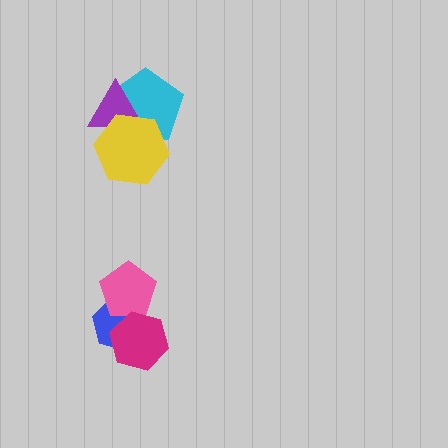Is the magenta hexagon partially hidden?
No, no other shape covers it.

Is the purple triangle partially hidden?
Yes, it is partially covered by another shape.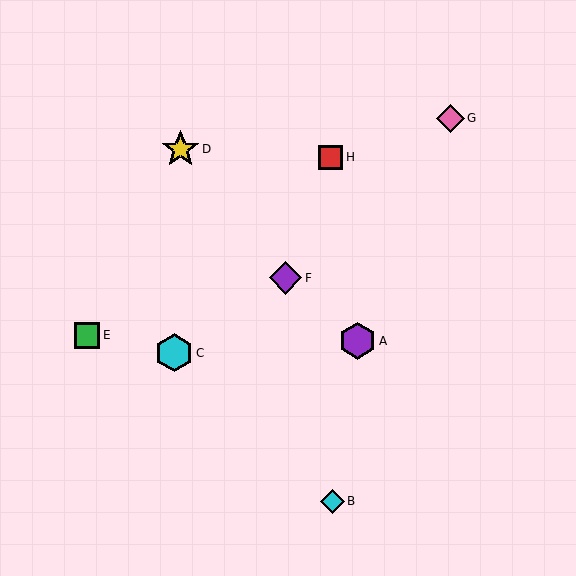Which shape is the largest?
The cyan hexagon (labeled C) is the largest.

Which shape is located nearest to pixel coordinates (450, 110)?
The pink diamond (labeled G) at (451, 118) is nearest to that location.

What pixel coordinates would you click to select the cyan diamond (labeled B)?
Click at (332, 501) to select the cyan diamond B.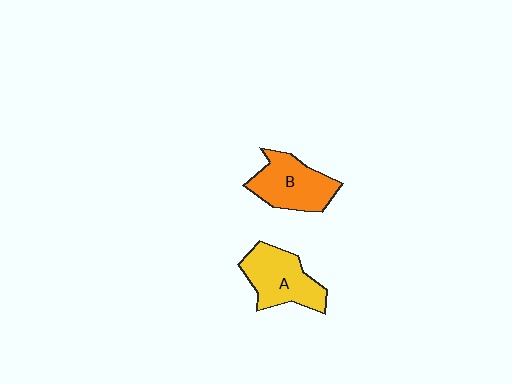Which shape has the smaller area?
Shape B (orange).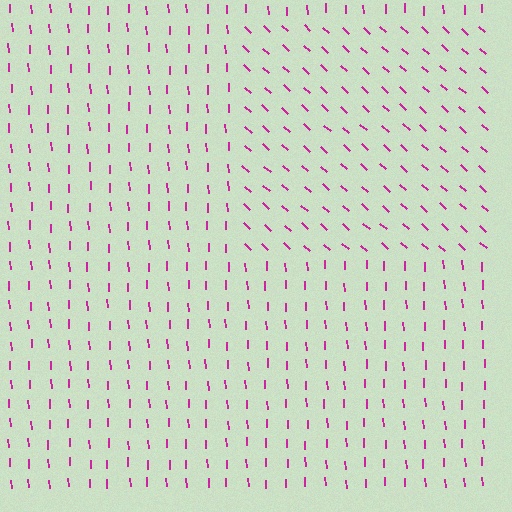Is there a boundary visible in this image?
Yes, there is a texture boundary formed by a change in line orientation.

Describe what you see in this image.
The image is filled with small magenta line segments. A rectangle region in the image has lines oriented differently from the surrounding lines, creating a visible texture boundary.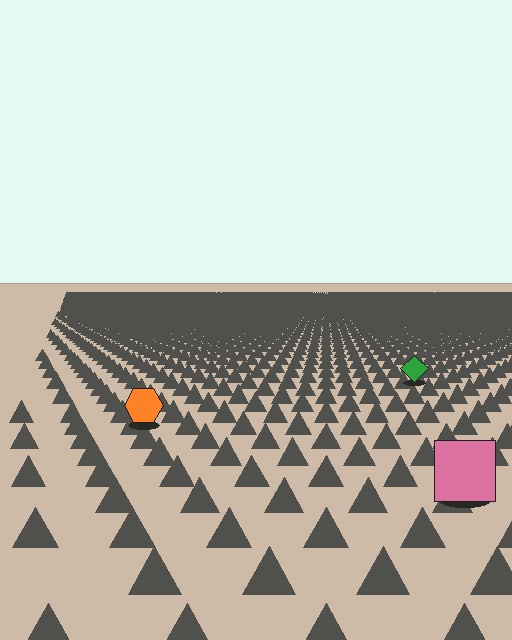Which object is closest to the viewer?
The pink square is closest. The texture marks near it are larger and more spread out.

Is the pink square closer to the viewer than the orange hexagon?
Yes. The pink square is closer — you can tell from the texture gradient: the ground texture is coarser near it.